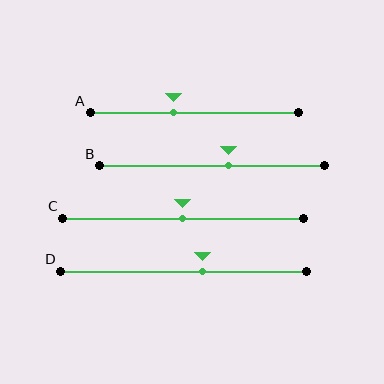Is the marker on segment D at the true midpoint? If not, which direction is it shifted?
No, the marker on segment D is shifted to the right by about 8% of the segment length.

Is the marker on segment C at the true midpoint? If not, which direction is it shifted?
Yes, the marker on segment C is at the true midpoint.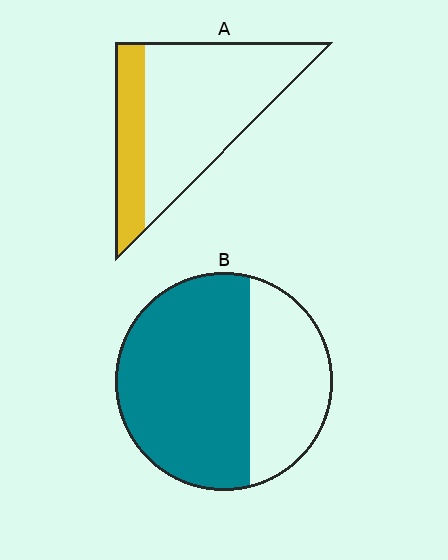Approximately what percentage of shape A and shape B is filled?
A is approximately 25% and B is approximately 65%.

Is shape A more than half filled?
No.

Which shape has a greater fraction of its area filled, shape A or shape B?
Shape B.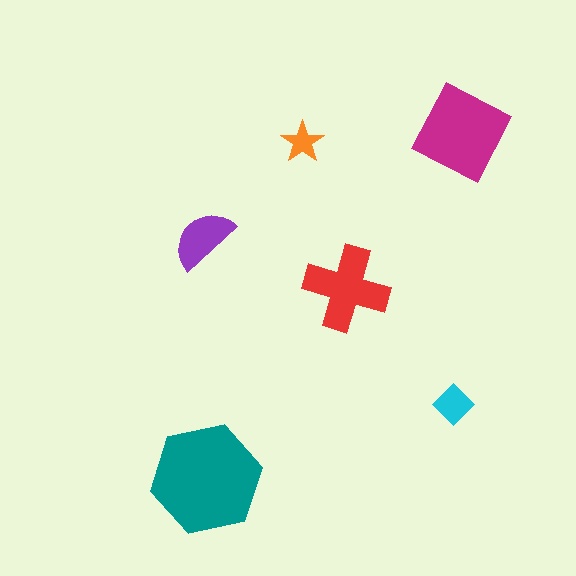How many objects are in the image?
There are 6 objects in the image.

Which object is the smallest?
The orange star.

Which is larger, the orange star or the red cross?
The red cross.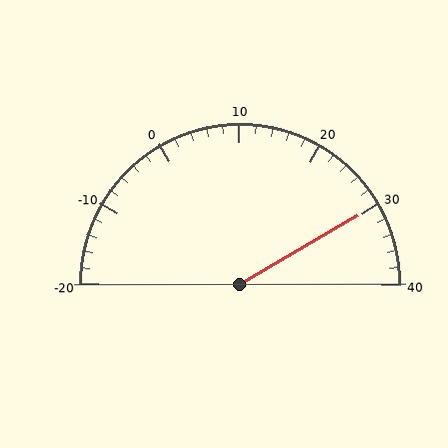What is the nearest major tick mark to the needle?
The nearest major tick mark is 30.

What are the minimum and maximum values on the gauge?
The gauge ranges from -20 to 40.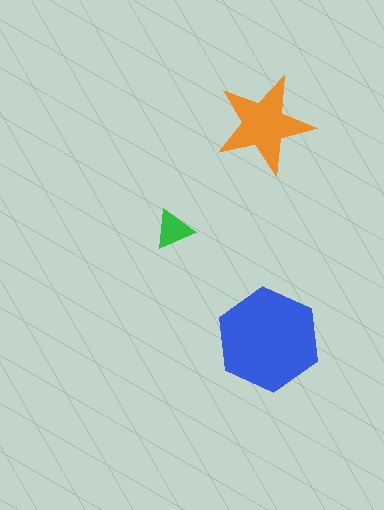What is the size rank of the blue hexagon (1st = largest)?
1st.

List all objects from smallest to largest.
The green triangle, the orange star, the blue hexagon.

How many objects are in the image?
There are 3 objects in the image.